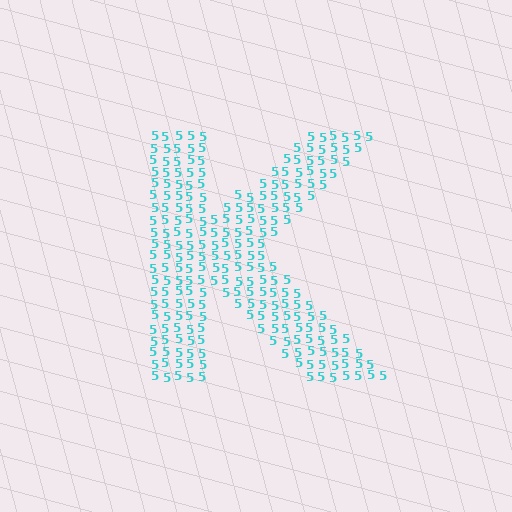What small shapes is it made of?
It is made of small digit 5's.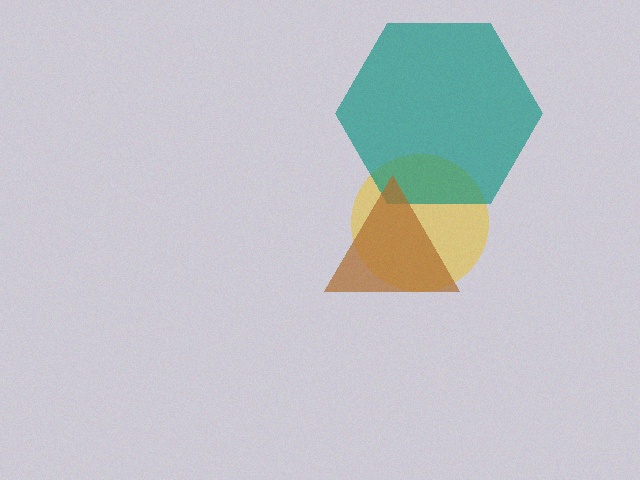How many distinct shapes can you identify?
There are 3 distinct shapes: a yellow circle, a teal hexagon, a brown triangle.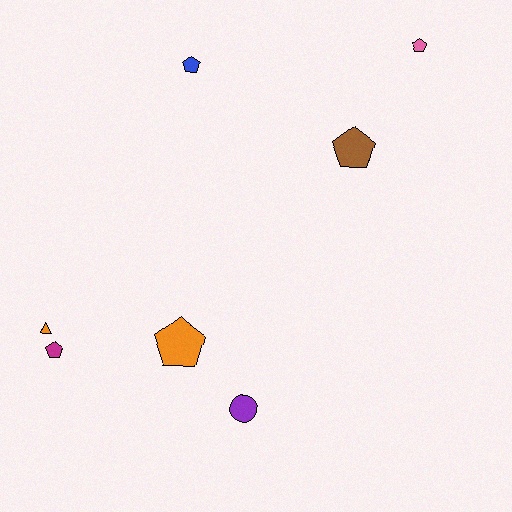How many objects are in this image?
There are 7 objects.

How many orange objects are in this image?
There are 2 orange objects.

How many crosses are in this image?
There are no crosses.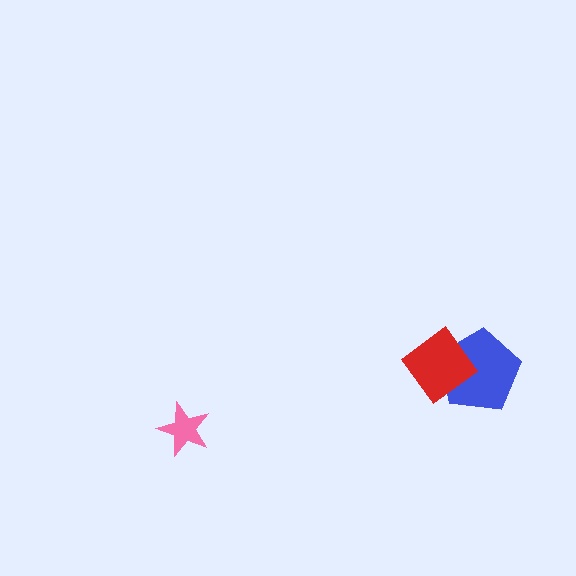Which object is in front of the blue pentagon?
The red diamond is in front of the blue pentagon.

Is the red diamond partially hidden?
No, no other shape covers it.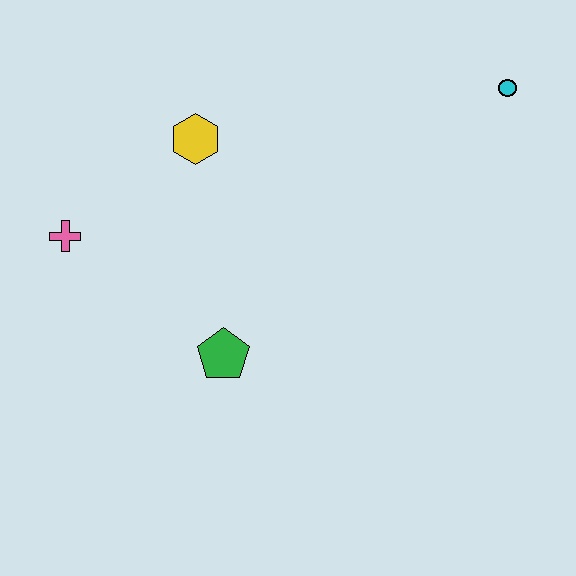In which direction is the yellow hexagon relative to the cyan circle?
The yellow hexagon is to the left of the cyan circle.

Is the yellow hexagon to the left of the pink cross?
No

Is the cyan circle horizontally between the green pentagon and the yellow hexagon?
No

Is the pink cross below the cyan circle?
Yes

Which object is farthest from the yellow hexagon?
The cyan circle is farthest from the yellow hexagon.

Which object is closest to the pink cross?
The yellow hexagon is closest to the pink cross.